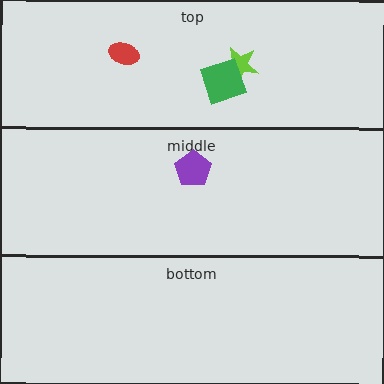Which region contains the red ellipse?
The top region.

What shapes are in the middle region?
The purple pentagon.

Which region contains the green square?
The top region.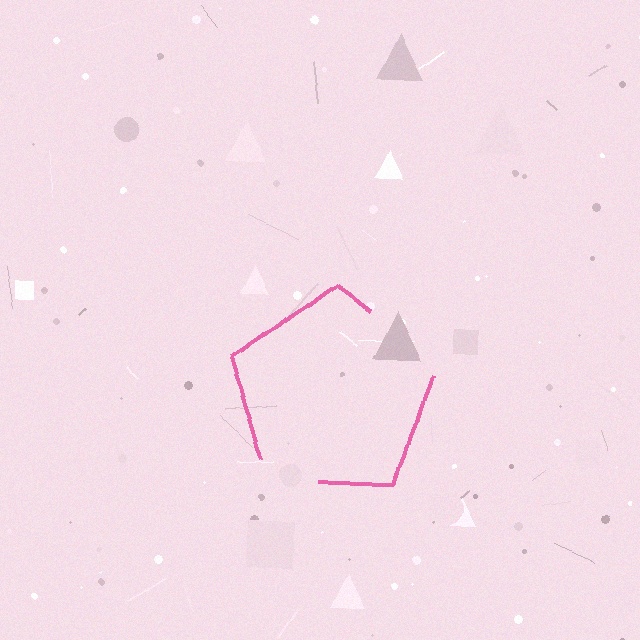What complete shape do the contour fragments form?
The contour fragments form a pentagon.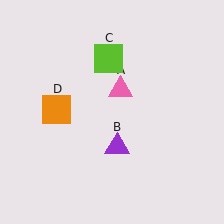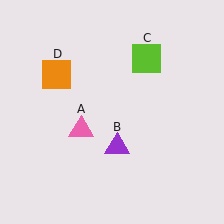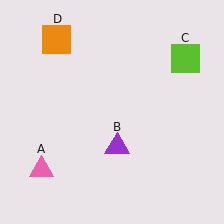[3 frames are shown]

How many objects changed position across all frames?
3 objects changed position: pink triangle (object A), lime square (object C), orange square (object D).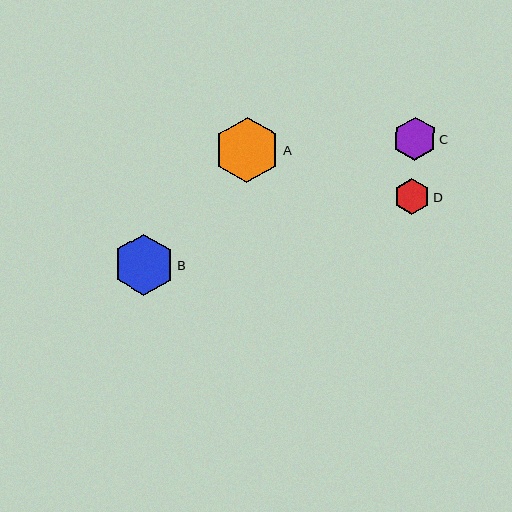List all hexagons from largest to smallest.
From largest to smallest: A, B, C, D.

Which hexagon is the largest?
Hexagon A is the largest with a size of approximately 65 pixels.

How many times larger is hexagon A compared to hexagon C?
Hexagon A is approximately 1.5 times the size of hexagon C.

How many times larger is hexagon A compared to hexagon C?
Hexagon A is approximately 1.5 times the size of hexagon C.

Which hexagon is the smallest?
Hexagon D is the smallest with a size of approximately 36 pixels.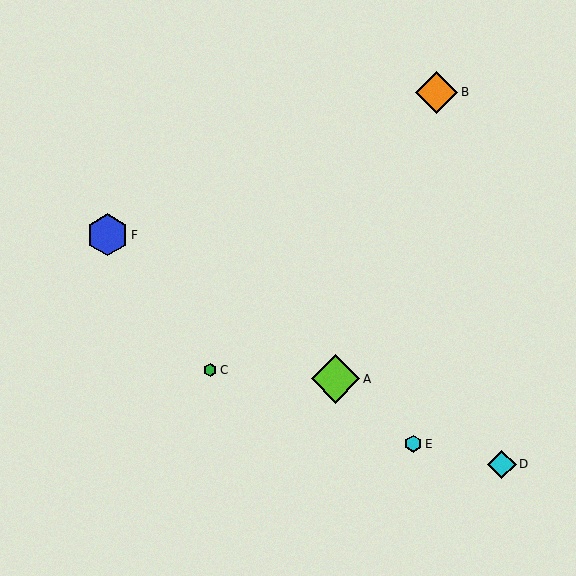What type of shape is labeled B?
Shape B is an orange diamond.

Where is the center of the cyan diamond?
The center of the cyan diamond is at (502, 464).